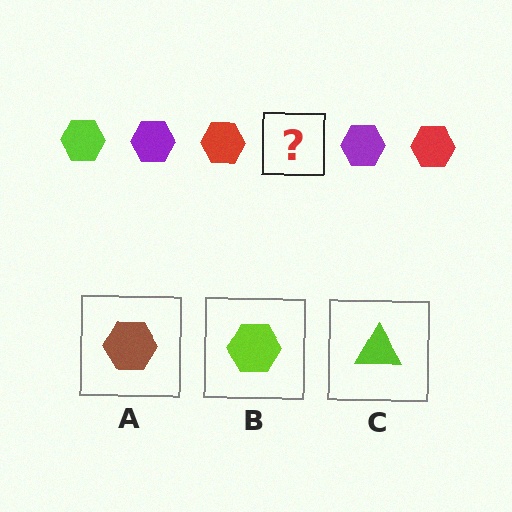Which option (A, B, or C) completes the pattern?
B.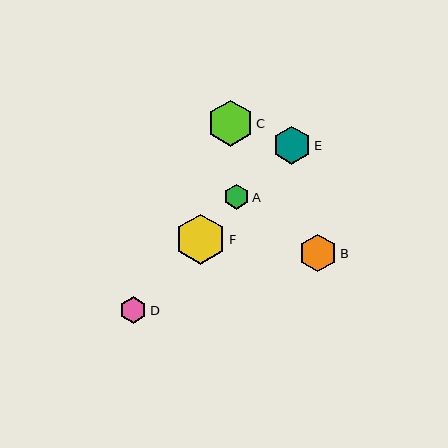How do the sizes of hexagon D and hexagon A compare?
Hexagon D and hexagon A are approximately the same size.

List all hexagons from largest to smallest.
From largest to smallest: F, C, E, B, D, A.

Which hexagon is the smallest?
Hexagon A is the smallest with a size of approximately 25 pixels.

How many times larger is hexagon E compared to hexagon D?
Hexagon E is approximately 1.4 times the size of hexagon D.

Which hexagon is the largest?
Hexagon F is the largest with a size of approximately 50 pixels.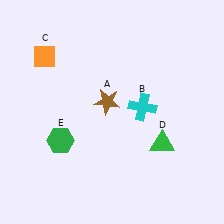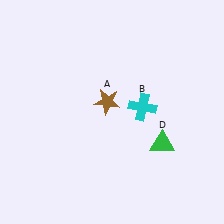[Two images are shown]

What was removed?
The orange diamond (C), the green hexagon (E) were removed in Image 2.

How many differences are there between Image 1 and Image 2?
There are 2 differences between the two images.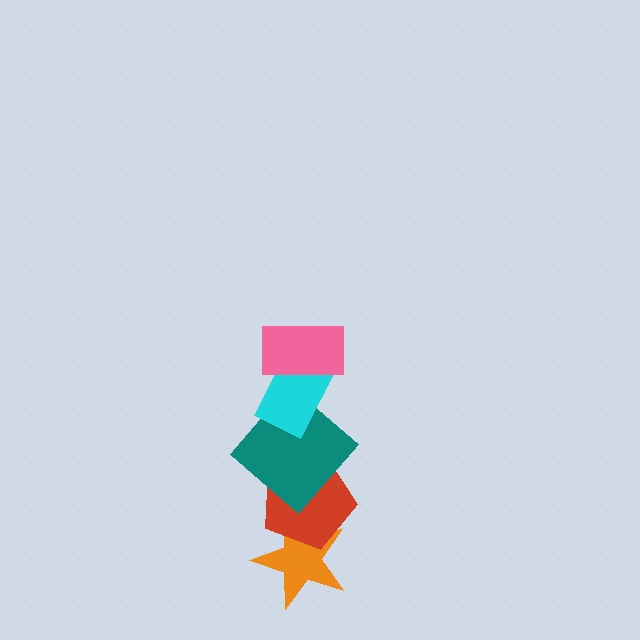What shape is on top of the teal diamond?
The cyan rectangle is on top of the teal diamond.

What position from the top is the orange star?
The orange star is 5th from the top.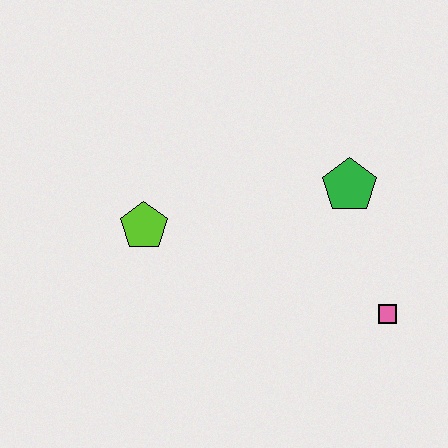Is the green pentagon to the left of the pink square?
Yes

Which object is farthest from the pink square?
The lime pentagon is farthest from the pink square.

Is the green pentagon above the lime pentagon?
Yes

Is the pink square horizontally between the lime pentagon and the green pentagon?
No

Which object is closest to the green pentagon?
The pink square is closest to the green pentagon.